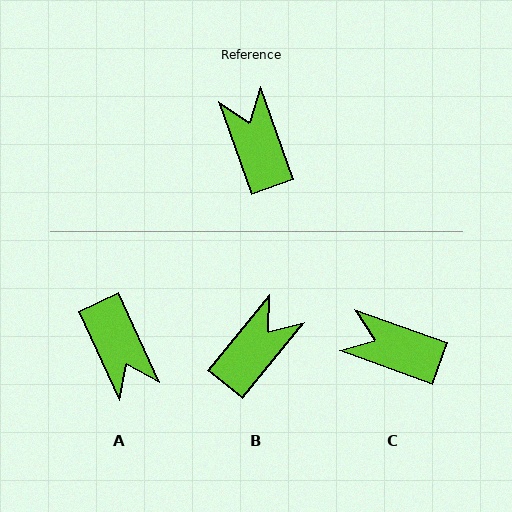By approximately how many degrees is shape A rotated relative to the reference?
Approximately 175 degrees clockwise.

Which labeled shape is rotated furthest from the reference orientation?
A, about 175 degrees away.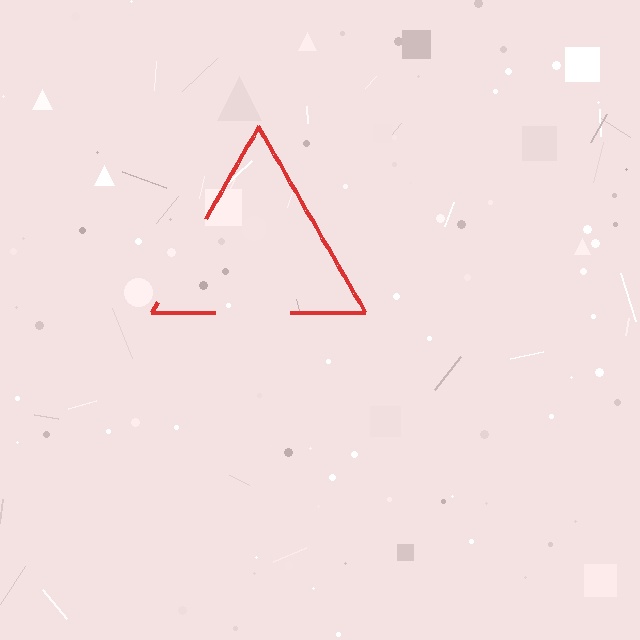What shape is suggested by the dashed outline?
The dashed outline suggests a triangle.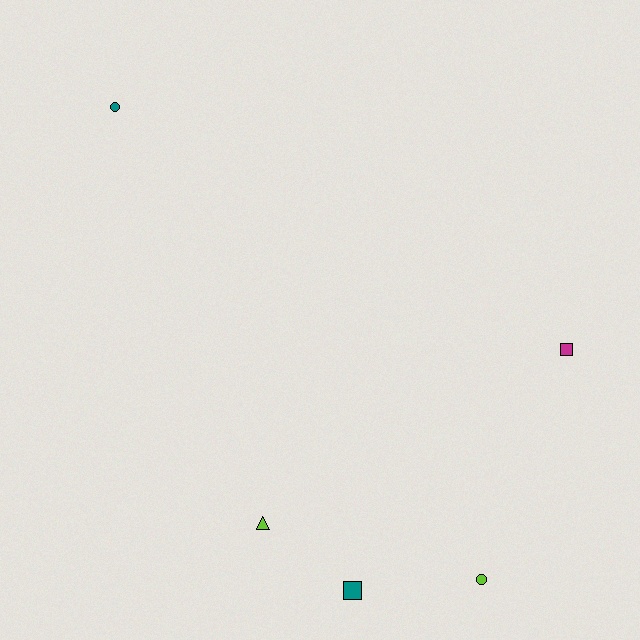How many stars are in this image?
There are no stars.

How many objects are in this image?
There are 5 objects.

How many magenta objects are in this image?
There is 1 magenta object.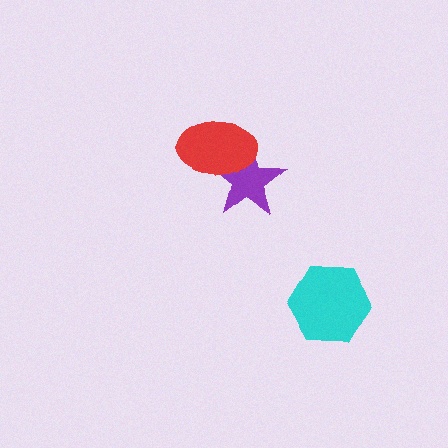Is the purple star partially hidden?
Yes, it is partially covered by another shape.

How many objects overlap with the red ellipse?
1 object overlaps with the red ellipse.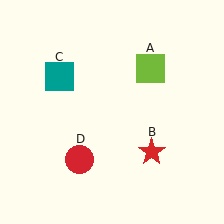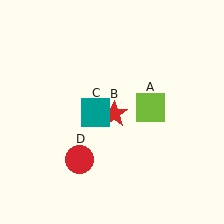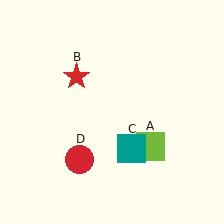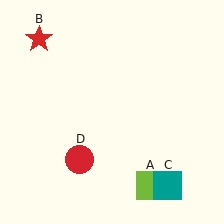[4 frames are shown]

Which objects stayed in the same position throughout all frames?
Red circle (object D) remained stationary.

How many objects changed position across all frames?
3 objects changed position: lime square (object A), red star (object B), teal square (object C).